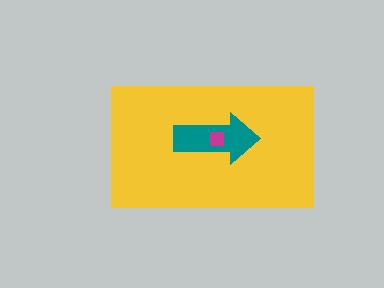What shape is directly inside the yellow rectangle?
The teal arrow.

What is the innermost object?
The magenta square.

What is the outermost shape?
The yellow rectangle.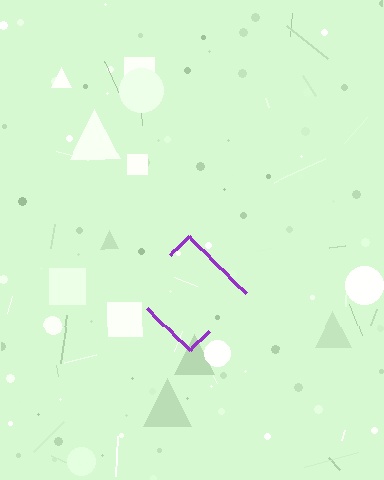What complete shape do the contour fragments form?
The contour fragments form a diamond.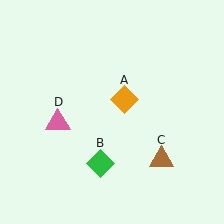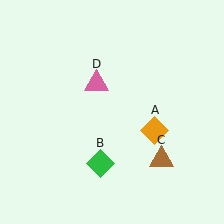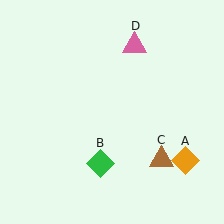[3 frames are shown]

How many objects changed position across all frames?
2 objects changed position: orange diamond (object A), pink triangle (object D).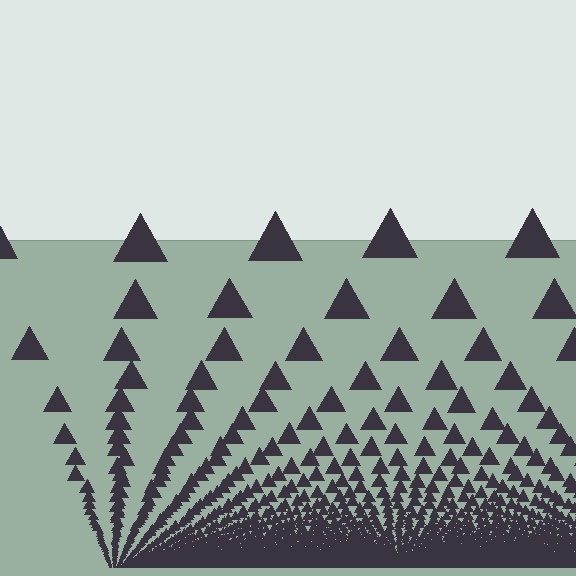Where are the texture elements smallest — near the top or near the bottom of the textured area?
Near the bottom.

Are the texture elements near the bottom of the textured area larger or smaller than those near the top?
Smaller. The gradient is inverted — elements near the bottom are smaller and denser.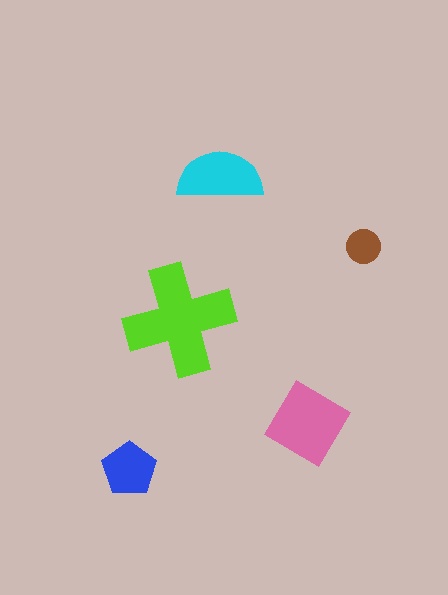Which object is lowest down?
The blue pentagon is bottommost.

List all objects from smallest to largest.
The brown circle, the blue pentagon, the cyan semicircle, the pink diamond, the lime cross.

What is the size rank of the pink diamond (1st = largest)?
2nd.